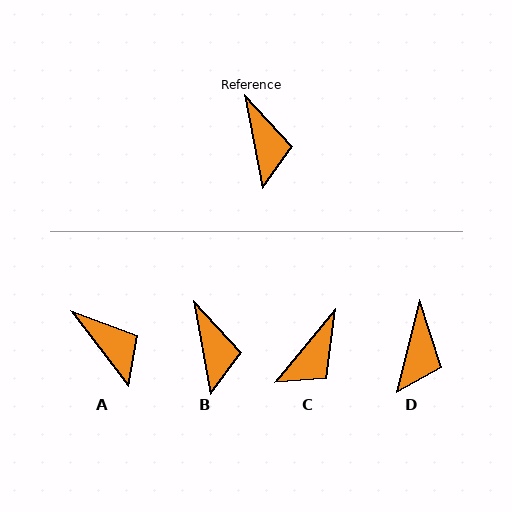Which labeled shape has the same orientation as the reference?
B.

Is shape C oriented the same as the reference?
No, it is off by about 50 degrees.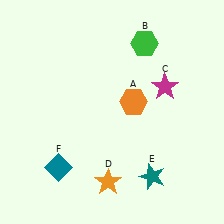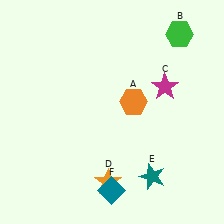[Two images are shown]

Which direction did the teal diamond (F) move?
The teal diamond (F) moved right.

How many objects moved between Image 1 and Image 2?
2 objects moved between the two images.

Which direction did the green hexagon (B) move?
The green hexagon (B) moved right.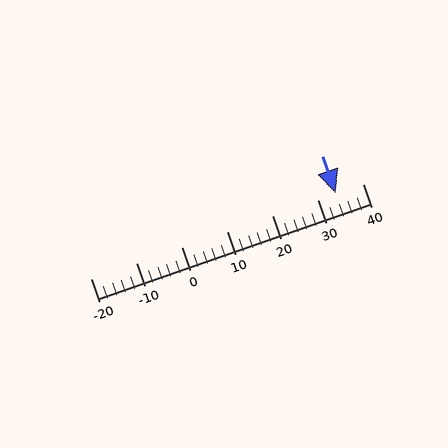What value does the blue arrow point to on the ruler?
The blue arrow points to approximately 34.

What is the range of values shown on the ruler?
The ruler shows values from -20 to 40.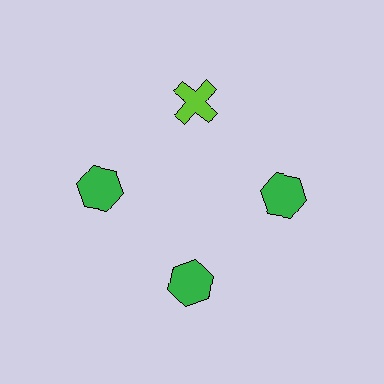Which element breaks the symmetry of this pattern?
The lime cross at roughly the 12 o'clock position breaks the symmetry. All other shapes are green hexagons.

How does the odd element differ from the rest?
It differs in both color (lime instead of green) and shape (cross instead of hexagon).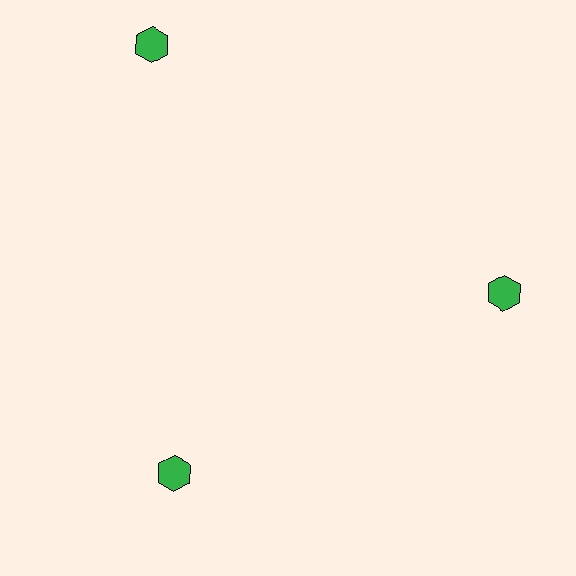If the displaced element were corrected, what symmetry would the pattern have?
It would have 3-fold rotational symmetry — the pattern would map onto itself every 120 degrees.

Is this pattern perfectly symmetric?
No. The 3 green hexagons are arranged in a ring, but one element near the 11 o'clock position is pushed outward from the center, breaking the 3-fold rotational symmetry.